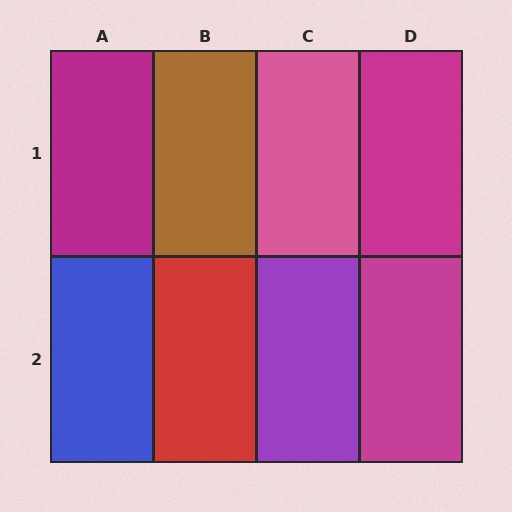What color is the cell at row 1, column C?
Pink.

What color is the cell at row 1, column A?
Magenta.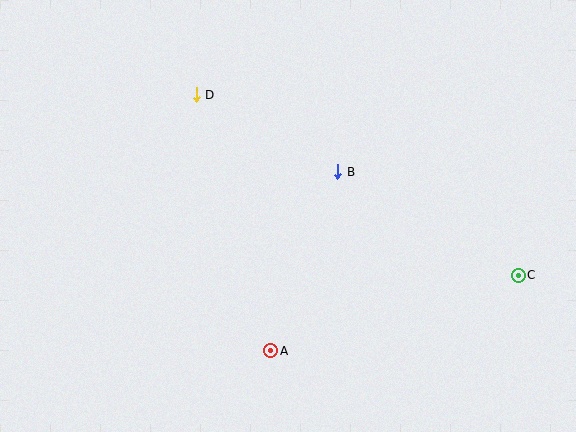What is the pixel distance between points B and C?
The distance between B and C is 208 pixels.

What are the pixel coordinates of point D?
Point D is at (196, 95).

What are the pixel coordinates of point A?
Point A is at (271, 351).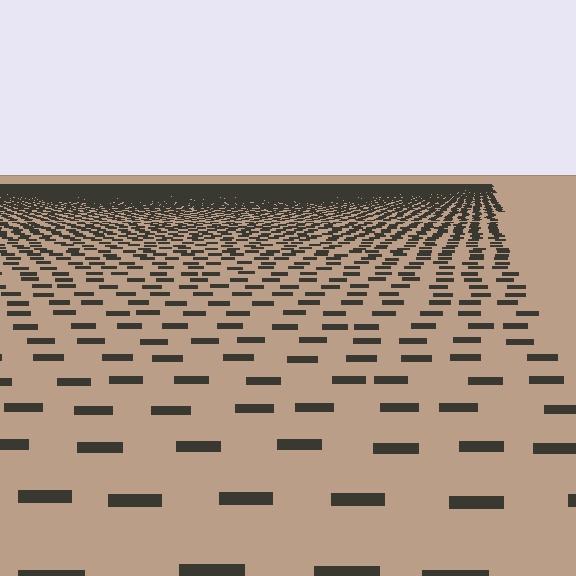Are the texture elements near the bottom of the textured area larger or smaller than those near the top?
Larger. Near the bottom, elements are closer to the viewer and appear at a bigger on-screen size.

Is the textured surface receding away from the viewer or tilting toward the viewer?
The surface is receding away from the viewer. Texture elements get smaller and denser toward the top.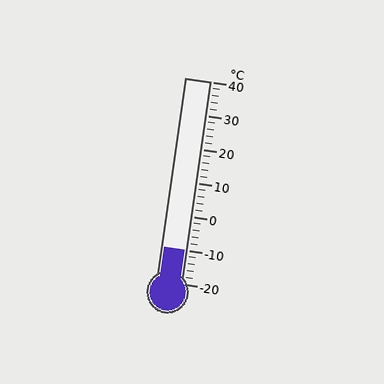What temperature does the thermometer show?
The thermometer shows approximately -10°C.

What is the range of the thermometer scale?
The thermometer scale ranges from -20°C to 40°C.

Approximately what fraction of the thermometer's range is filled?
The thermometer is filled to approximately 15% of its range.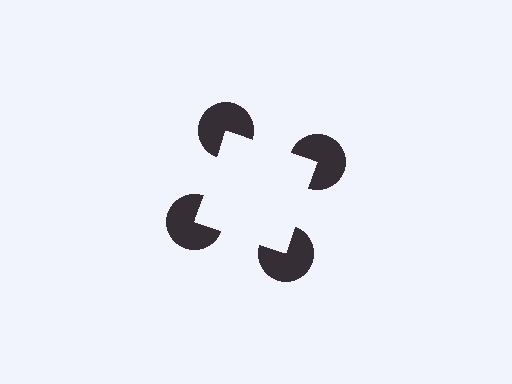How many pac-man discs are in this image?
There are 4 — one at each vertex of the illusory square.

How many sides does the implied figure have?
4 sides.